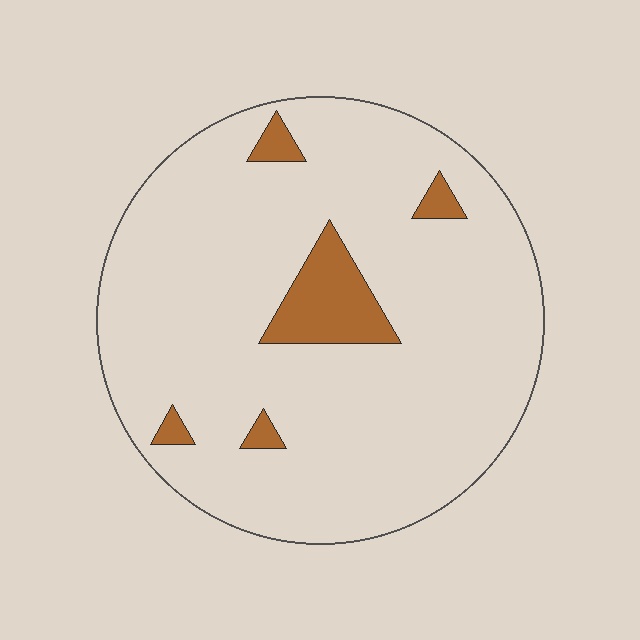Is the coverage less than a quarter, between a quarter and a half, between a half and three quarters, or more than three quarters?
Less than a quarter.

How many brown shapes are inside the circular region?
5.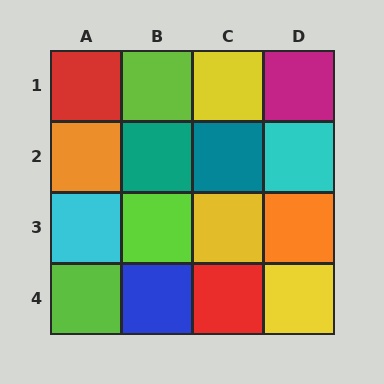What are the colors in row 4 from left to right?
Lime, blue, red, yellow.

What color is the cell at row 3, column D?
Orange.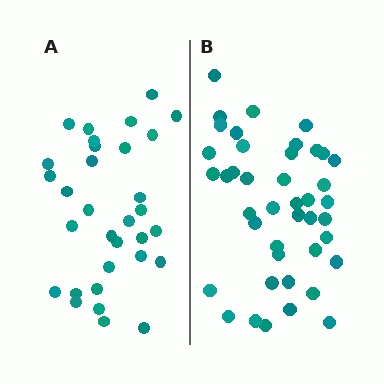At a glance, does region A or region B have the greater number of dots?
Region B (the right region) has more dots.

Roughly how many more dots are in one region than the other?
Region B has roughly 10 or so more dots than region A.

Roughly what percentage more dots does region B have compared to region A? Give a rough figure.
About 30% more.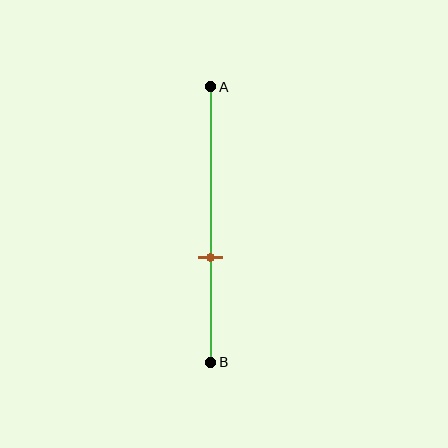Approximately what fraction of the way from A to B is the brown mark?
The brown mark is approximately 60% of the way from A to B.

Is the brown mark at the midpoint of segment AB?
No, the mark is at about 60% from A, not at the 50% midpoint.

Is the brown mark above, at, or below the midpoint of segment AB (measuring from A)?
The brown mark is below the midpoint of segment AB.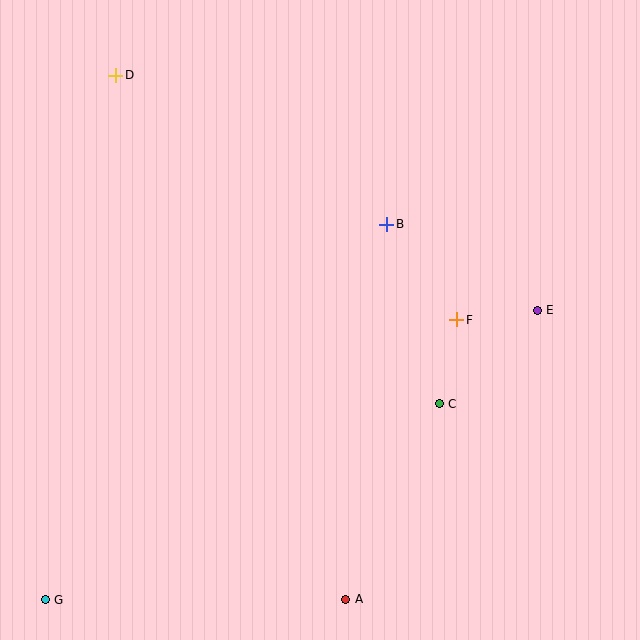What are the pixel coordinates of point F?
Point F is at (457, 320).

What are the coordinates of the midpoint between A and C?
The midpoint between A and C is at (393, 502).